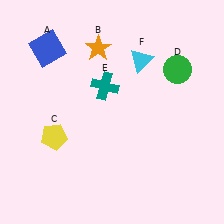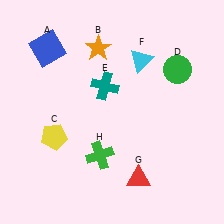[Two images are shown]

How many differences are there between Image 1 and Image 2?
There are 2 differences between the two images.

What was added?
A red triangle (G), a green cross (H) were added in Image 2.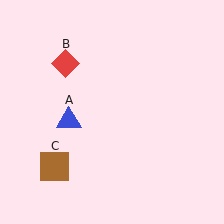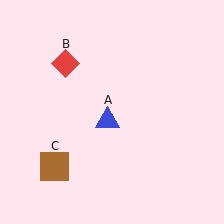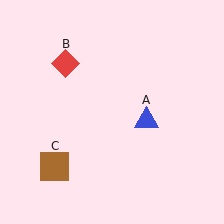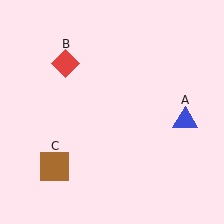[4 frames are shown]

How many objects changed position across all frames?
1 object changed position: blue triangle (object A).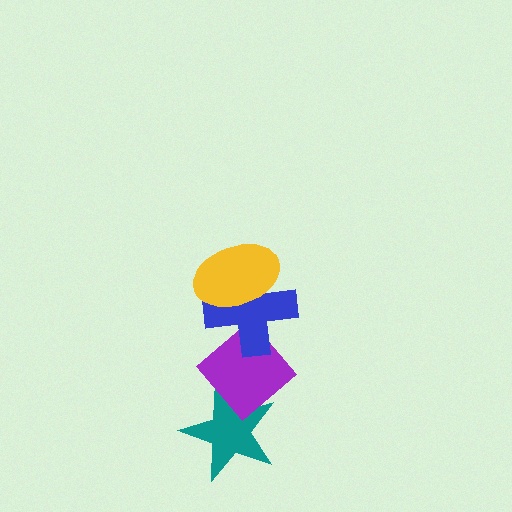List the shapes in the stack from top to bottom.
From top to bottom: the yellow ellipse, the blue cross, the purple diamond, the teal star.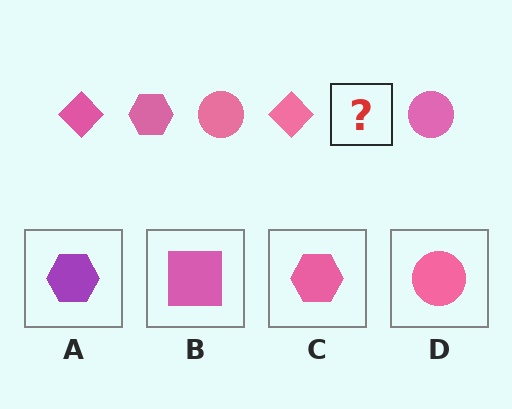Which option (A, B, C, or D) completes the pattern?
C.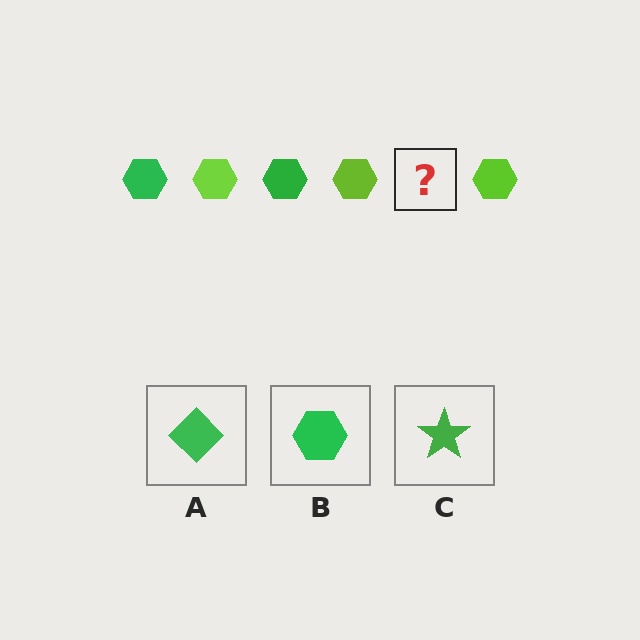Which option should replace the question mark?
Option B.